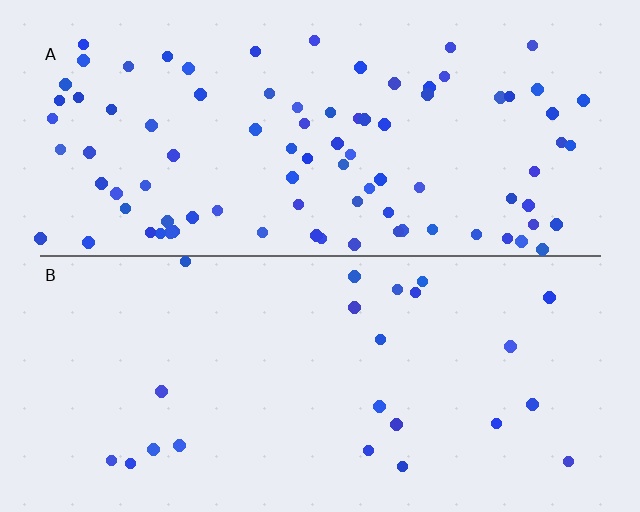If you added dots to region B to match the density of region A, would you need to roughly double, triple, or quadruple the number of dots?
Approximately quadruple.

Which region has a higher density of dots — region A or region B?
A (the top).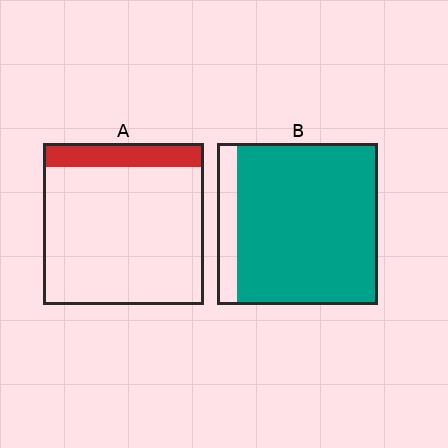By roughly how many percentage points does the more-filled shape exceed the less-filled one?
By roughly 75 percentage points (B over A).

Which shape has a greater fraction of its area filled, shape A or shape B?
Shape B.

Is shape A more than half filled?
No.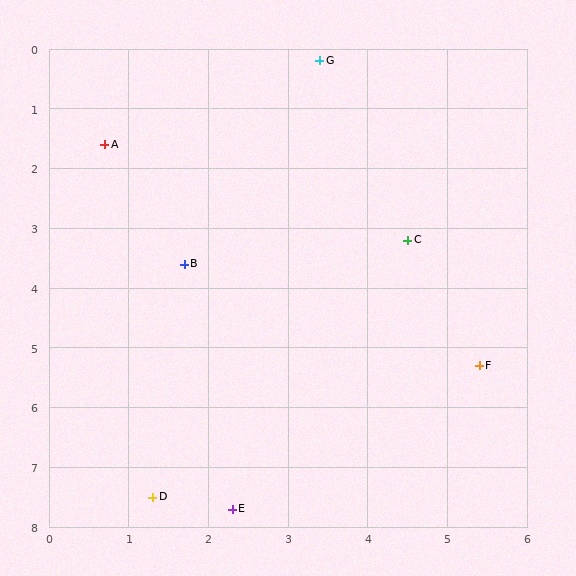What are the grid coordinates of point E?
Point E is at approximately (2.3, 7.7).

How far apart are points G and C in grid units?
Points G and C are about 3.2 grid units apart.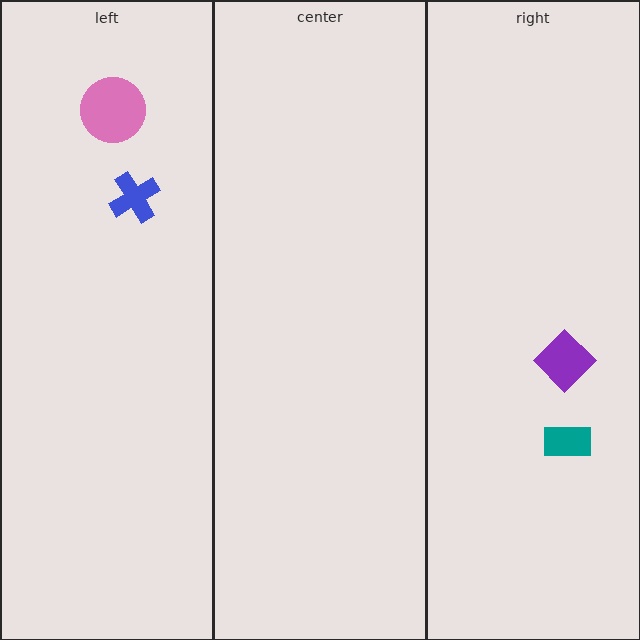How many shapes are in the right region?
2.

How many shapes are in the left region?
2.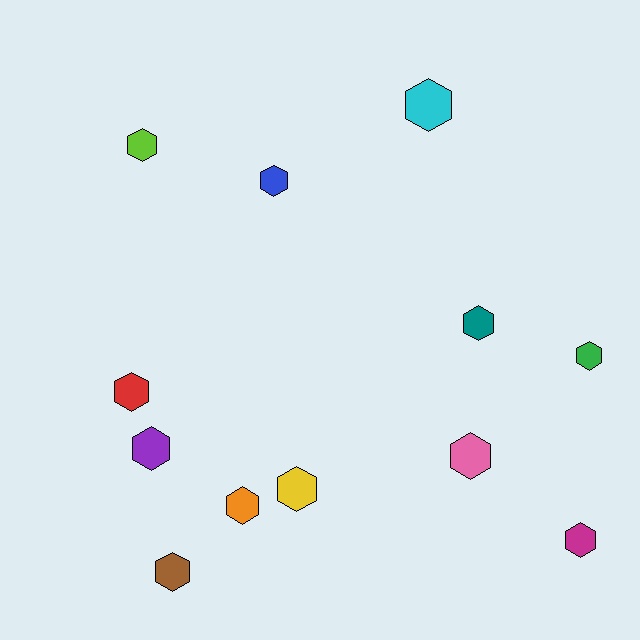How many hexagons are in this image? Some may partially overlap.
There are 12 hexagons.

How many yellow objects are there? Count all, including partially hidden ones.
There is 1 yellow object.